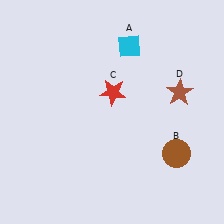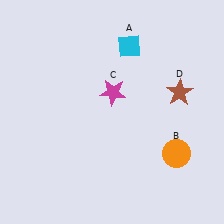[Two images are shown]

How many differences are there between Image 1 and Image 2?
There are 2 differences between the two images.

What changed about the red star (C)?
In Image 1, C is red. In Image 2, it changed to magenta.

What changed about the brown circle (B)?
In Image 1, B is brown. In Image 2, it changed to orange.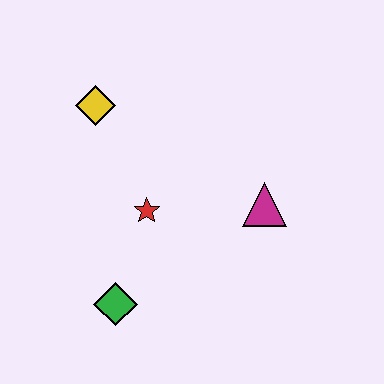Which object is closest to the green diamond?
The red star is closest to the green diamond.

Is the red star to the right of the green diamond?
Yes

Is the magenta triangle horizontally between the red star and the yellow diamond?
No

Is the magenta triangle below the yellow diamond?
Yes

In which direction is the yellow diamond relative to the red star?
The yellow diamond is above the red star.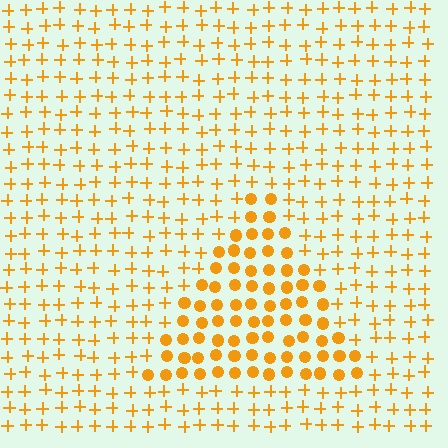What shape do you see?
I see a triangle.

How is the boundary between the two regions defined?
The boundary is defined by a change in element shape: circles inside vs. plus signs outside. All elements share the same color and spacing.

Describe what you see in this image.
The image is filled with small orange elements arranged in a uniform grid. A triangle-shaped region contains circles, while the surrounding area contains plus signs. The boundary is defined purely by the change in element shape.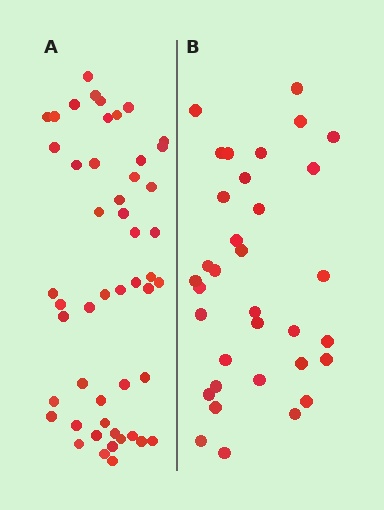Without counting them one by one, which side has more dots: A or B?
Region A (the left region) has more dots.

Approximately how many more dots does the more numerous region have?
Region A has approximately 15 more dots than region B.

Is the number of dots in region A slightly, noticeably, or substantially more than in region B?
Region A has substantially more. The ratio is roughly 1.5 to 1.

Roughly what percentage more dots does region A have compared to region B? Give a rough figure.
About 45% more.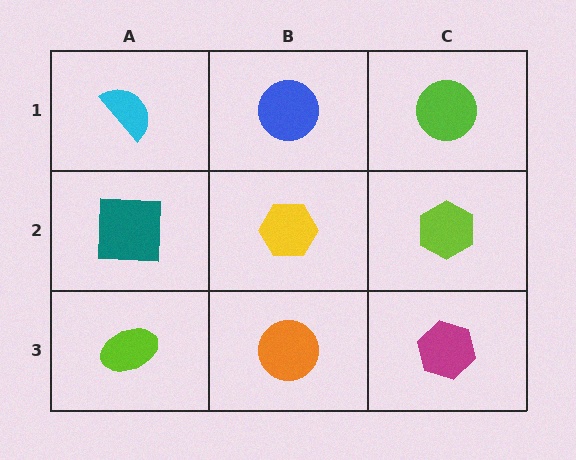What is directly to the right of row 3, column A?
An orange circle.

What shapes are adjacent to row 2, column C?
A lime circle (row 1, column C), a magenta hexagon (row 3, column C), a yellow hexagon (row 2, column B).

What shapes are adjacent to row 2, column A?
A cyan semicircle (row 1, column A), a lime ellipse (row 3, column A), a yellow hexagon (row 2, column B).